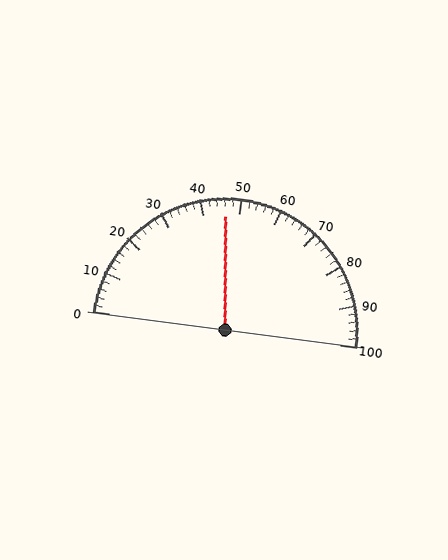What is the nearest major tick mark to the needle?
The nearest major tick mark is 50.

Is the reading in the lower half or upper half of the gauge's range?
The reading is in the lower half of the range (0 to 100).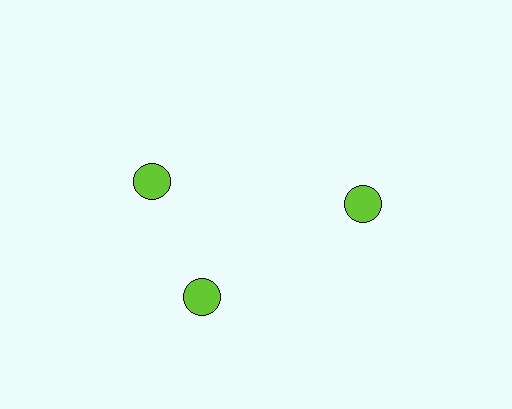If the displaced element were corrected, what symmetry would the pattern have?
It would have 3-fold rotational symmetry — the pattern would map onto itself every 120 degrees.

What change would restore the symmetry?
The symmetry would be restored by rotating it back into even spacing with its neighbors so that all 3 circles sit at equal angles and equal distance from the center.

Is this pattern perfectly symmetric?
No. The 3 lime circles are arranged in a ring, but one element near the 11 o'clock position is rotated out of alignment along the ring, breaking the 3-fold rotational symmetry.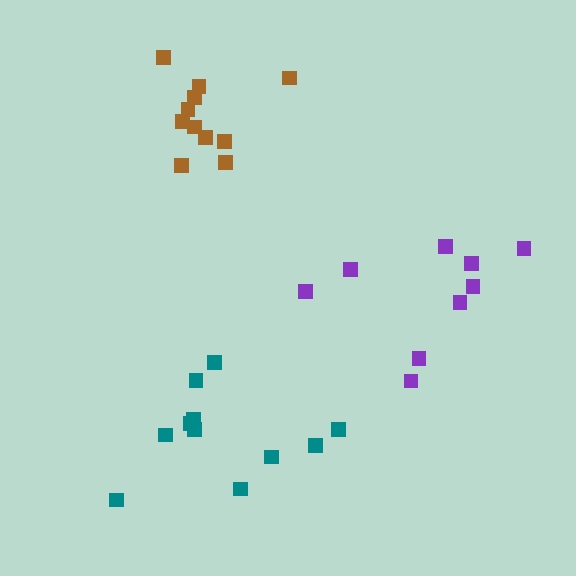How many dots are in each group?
Group 1: 9 dots, Group 2: 11 dots, Group 3: 11 dots (31 total).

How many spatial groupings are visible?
There are 3 spatial groupings.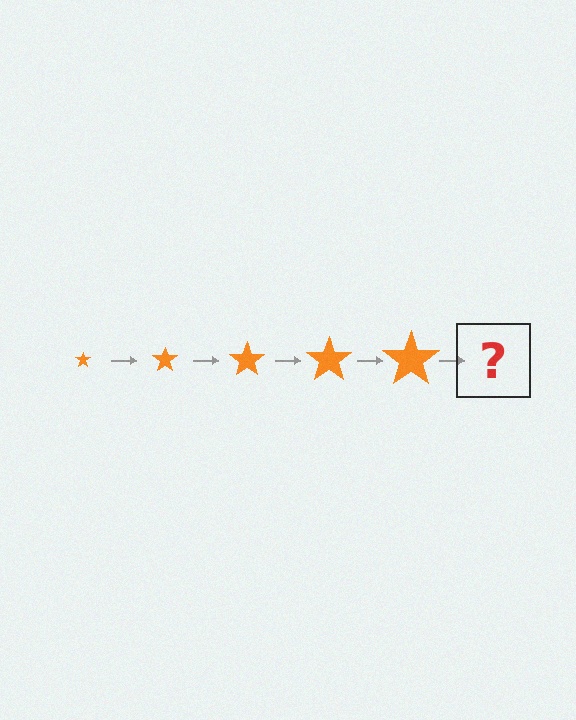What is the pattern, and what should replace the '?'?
The pattern is that the star gets progressively larger each step. The '?' should be an orange star, larger than the previous one.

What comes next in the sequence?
The next element should be an orange star, larger than the previous one.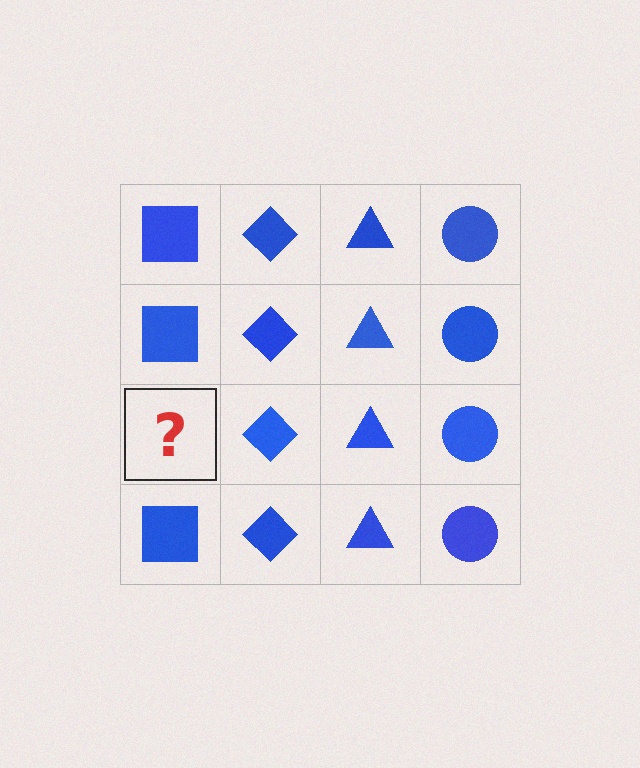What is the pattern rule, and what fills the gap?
The rule is that each column has a consistent shape. The gap should be filled with a blue square.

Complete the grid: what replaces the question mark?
The question mark should be replaced with a blue square.